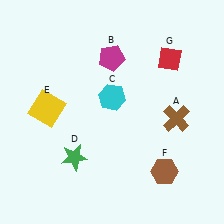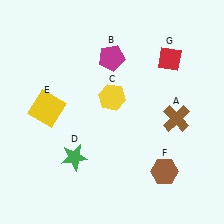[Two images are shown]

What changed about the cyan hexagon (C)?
In Image 1, C is cyan. In Image 2, it changed to yellow.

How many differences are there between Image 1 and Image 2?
There is 1 difference between the two images.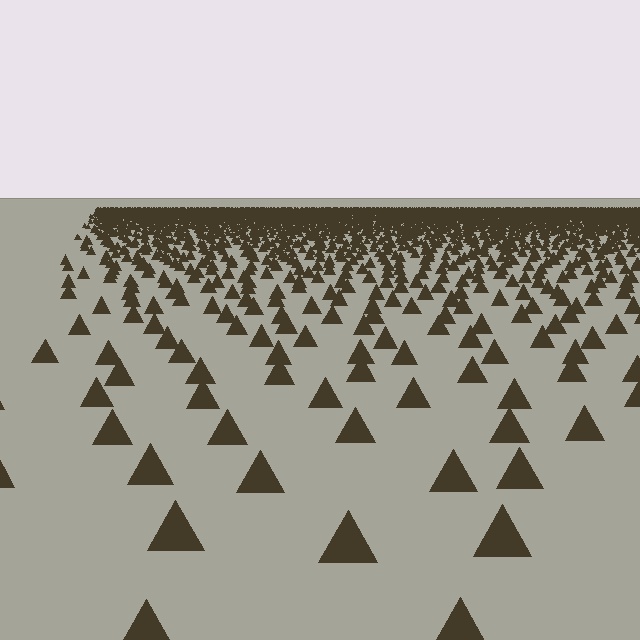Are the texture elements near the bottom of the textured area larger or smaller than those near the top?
Larger. Near the bottom, elements are closer to the viewer and appear at a bigger on-screen size.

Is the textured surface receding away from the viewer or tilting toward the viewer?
The surface is receding away from the viewer. Texture elements get smaller and denser toward the top.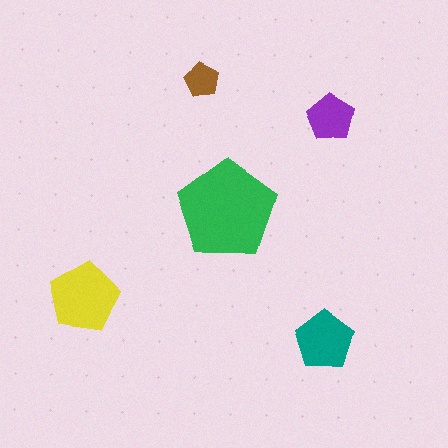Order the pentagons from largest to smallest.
the green one, the yellow one, the teal one, the purple one, the brown one.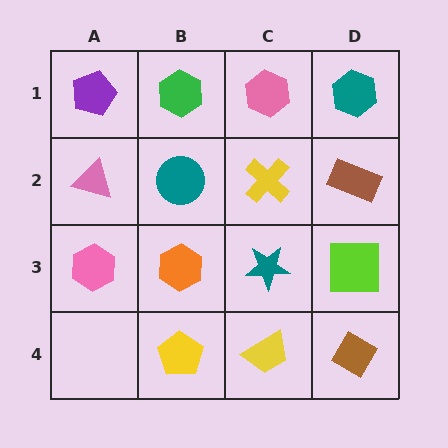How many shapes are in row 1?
4 shapes.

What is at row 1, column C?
A pink hexagon.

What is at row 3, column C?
A teal star.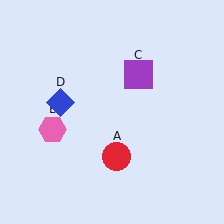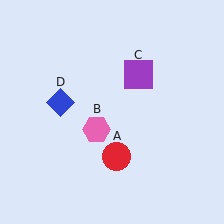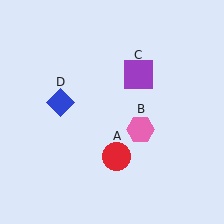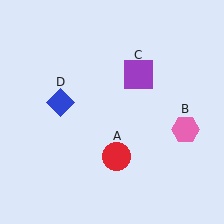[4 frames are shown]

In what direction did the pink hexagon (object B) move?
The pink hexagon (object B) moved right.